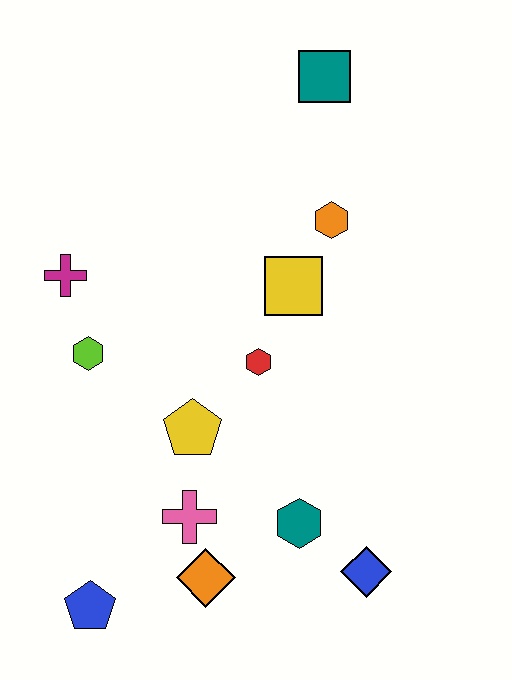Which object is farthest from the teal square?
The blue pentagon is farthest from the teal square.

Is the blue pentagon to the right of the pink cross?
No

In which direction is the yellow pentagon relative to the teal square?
The yellow pentagon is below the teal square.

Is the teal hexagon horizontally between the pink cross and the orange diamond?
No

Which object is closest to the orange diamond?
The pink cross is closest to the orange diamond.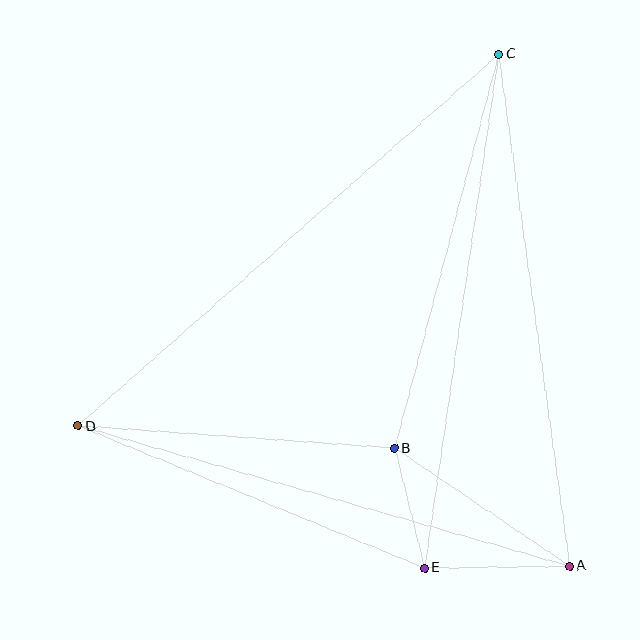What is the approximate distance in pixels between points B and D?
The distance between B and D is approximately 317 pixels.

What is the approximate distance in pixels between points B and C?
The distance between B and C is approximately 408 pixels.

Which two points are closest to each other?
Points B and E are closest to each other.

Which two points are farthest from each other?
Points C and D are farthest from each other.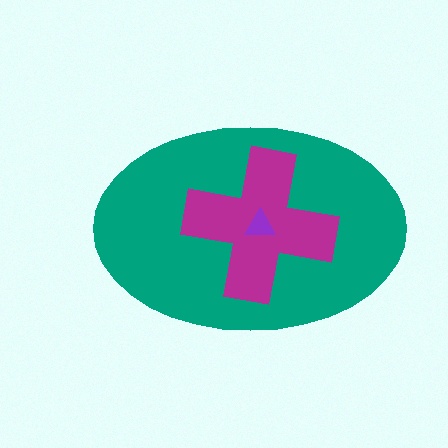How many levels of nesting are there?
3.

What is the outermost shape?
The teal ellipse.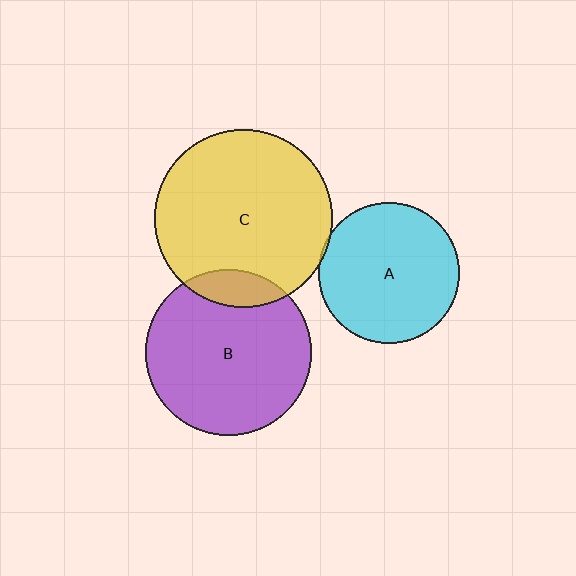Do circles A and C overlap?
Yes.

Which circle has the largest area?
Circle C (yellow).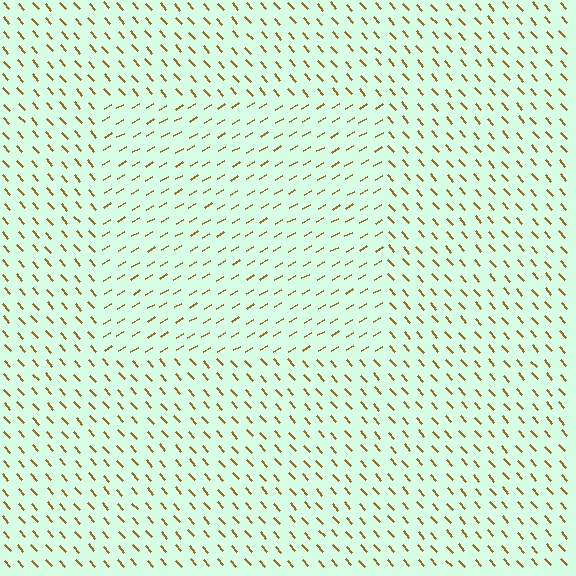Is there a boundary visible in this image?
Yes, there is a texture boundary formed by a change in line orientation.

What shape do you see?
I see a rectangle.